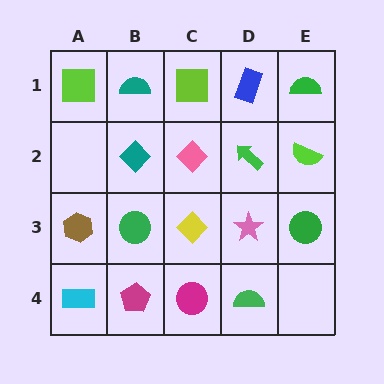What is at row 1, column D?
A blue rectangle.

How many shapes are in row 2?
4 shapes.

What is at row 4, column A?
A cyan rectangle.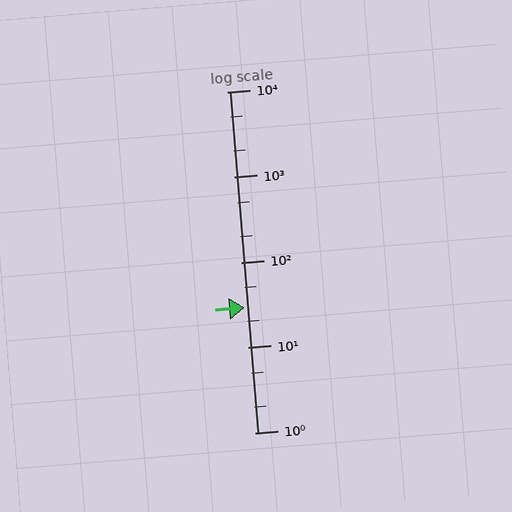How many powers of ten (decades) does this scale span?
The scale spans 4 decades, from 1 to 10000.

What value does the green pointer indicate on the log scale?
The pointer indicates approximately 29.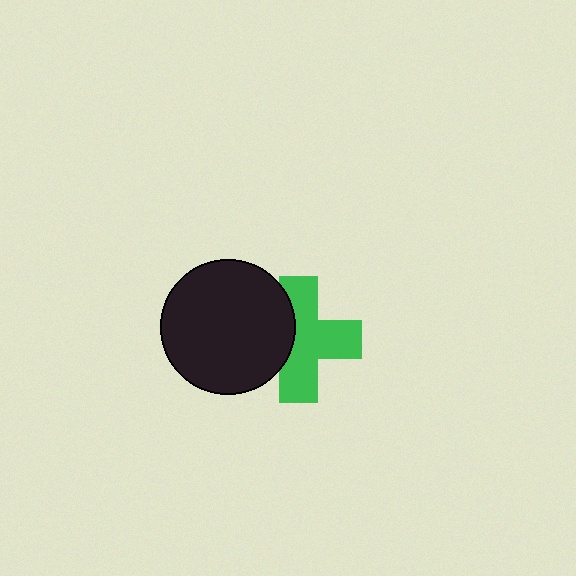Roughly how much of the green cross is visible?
Most of it is visible (roughly 67%).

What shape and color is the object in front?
The object in front is a black circle.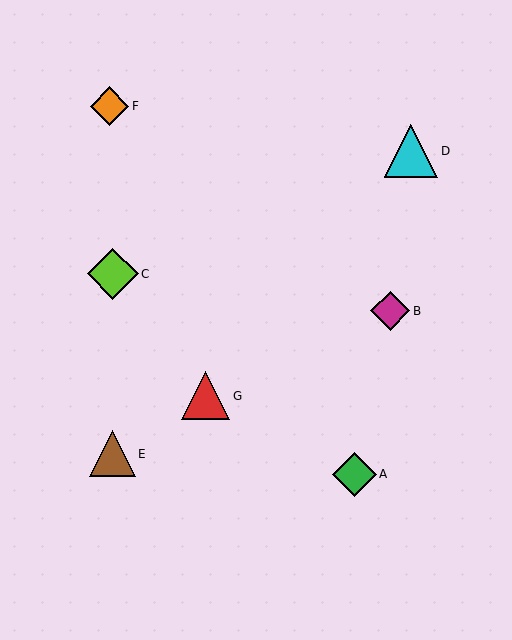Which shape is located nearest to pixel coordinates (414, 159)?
The cyan triangle (labeled D) at (411, 151) is nearest to that location.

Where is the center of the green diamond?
The center of the green diamond is at (354, 474).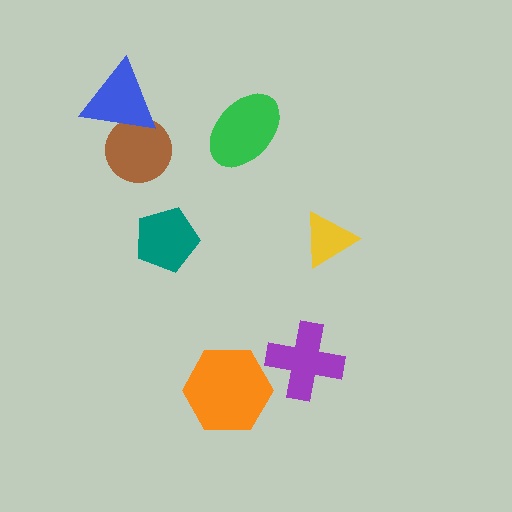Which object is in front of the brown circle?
The blue triangle is in front of the brown circle.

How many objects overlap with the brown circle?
1 object overlaps with the brown circle.